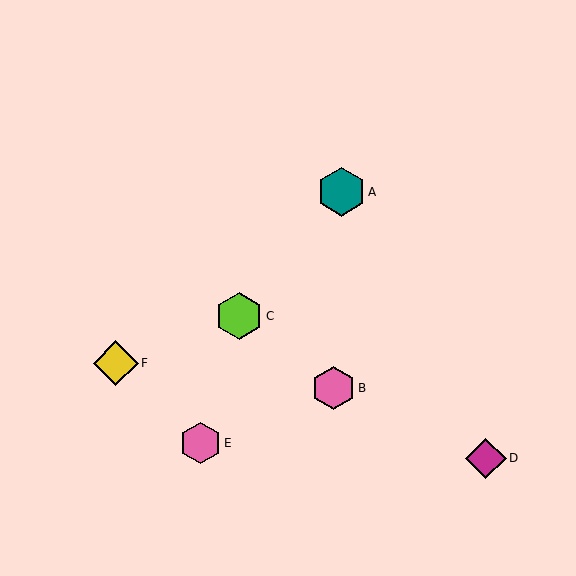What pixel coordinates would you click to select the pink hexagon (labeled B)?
Click at (333, 388) to select the pink hexagon B.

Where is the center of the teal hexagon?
The center of the teal hexagon is at (341, 192).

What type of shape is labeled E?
Shape E is a pink hexagon.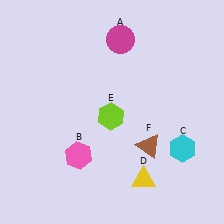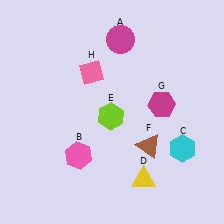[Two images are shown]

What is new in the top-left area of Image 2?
A pink diamond (H) was added in the top-left area of Image 2.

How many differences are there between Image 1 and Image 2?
There are 2 differences between the two images.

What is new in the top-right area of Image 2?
A magenta hexagon (G) was added in the top-right area of Image 2.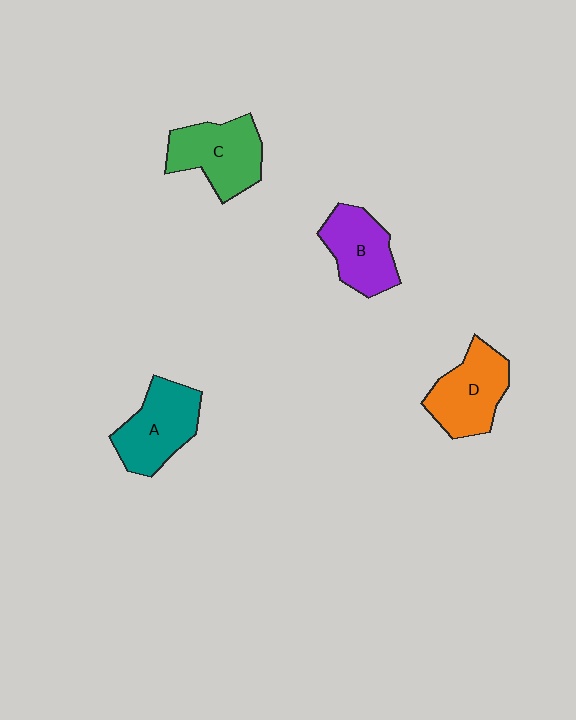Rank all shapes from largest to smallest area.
From largest to smallest: C (green), A (teal), D (orange), B (purple).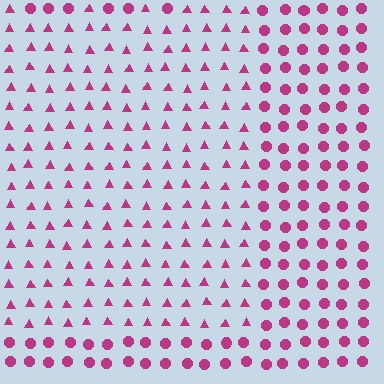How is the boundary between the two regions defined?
The boundary is defined by a change in element shape: triangles inside vs. circles outside. All elements share the same color and spacing.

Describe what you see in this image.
The image is filled with small magenta elements arranged in a uniform grid. A rectangle-shaped region contains triangles, while the surrounding area contains circles. The boundary is defined purely by the change in element shape.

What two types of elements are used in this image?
The image uses triangles inside the rectangle region and circles outside it.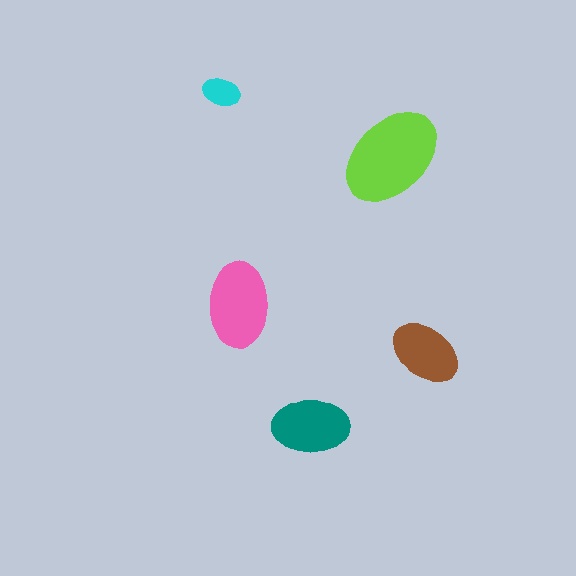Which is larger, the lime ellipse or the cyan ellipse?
The lime one.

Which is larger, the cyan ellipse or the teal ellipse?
The teal one.